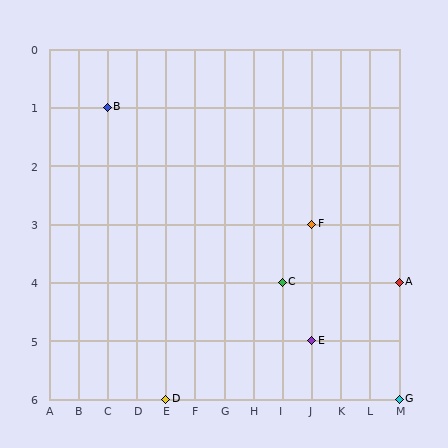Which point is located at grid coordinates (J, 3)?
Point F is at (J, 3).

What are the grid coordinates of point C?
Point C is at grid coordinates (I, 4).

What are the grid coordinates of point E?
Point E is at grid coordinates (J, 5).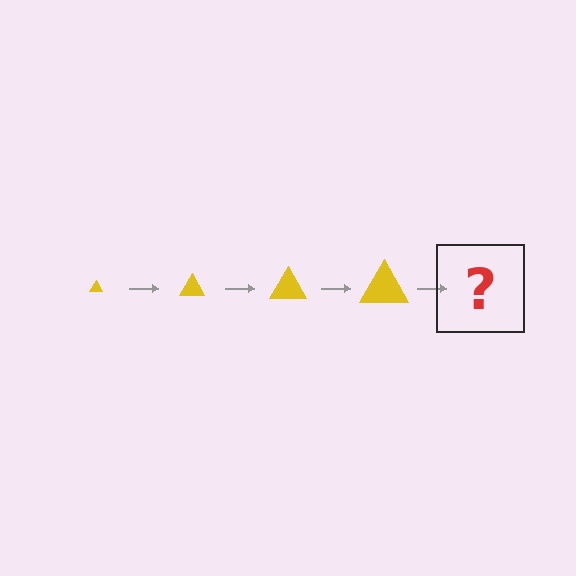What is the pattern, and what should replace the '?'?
The pattern is that the triangle gets progressively larger each step. The '?' should be a yellow triangle, larger than the previous one.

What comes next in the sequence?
The next element should be a yellow triangle, larger than the previous one.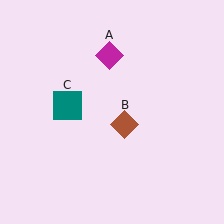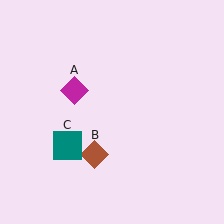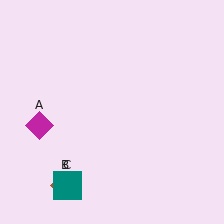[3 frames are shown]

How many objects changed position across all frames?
3 objects changed position: magenta diamond (object A), brown diamond (object B), teal square (object C).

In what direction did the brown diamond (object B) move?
The brown diamond (object B) moved down and to the left.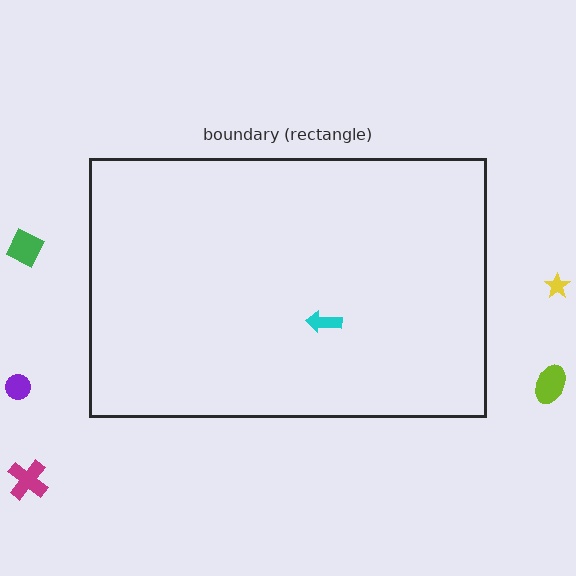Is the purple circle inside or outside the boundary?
Outside.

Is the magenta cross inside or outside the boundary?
Outside.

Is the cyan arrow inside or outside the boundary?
Inside.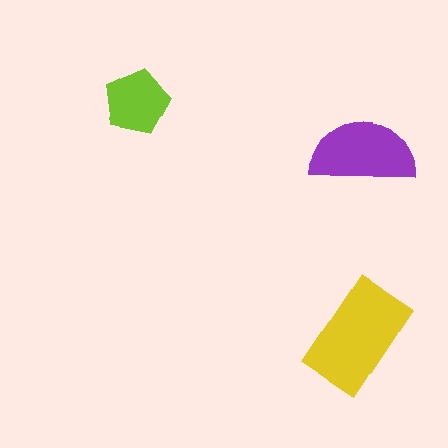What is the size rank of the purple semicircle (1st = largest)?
2nd.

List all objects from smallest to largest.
The lime pentagon, the purple semicircle, the yellow rectangle.